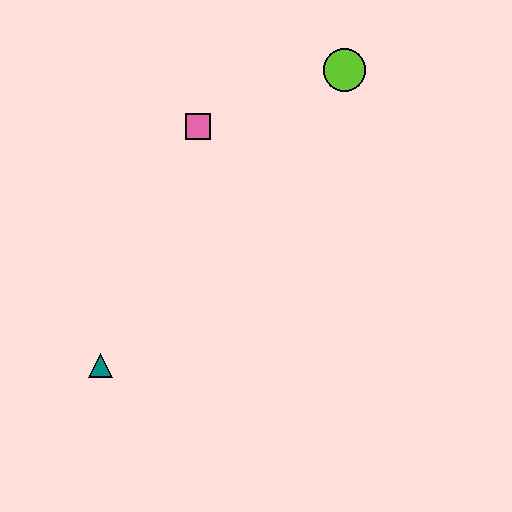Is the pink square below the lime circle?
Yes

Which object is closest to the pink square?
The lime circle is closest to the pink square.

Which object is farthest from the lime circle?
The teal triangle is farthest from the lime circle.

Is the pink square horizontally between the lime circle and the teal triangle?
Yes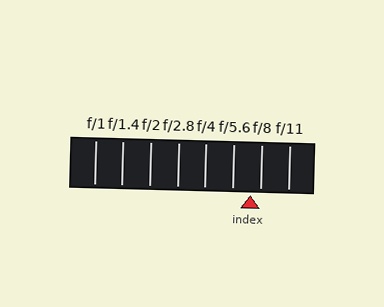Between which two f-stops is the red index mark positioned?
The index mark is between f/5.6 and f/8.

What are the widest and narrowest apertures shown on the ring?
The widest aperture shown is f/1 and the narrowest is f/11.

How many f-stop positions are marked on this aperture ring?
There are 8 f-stop positions marked.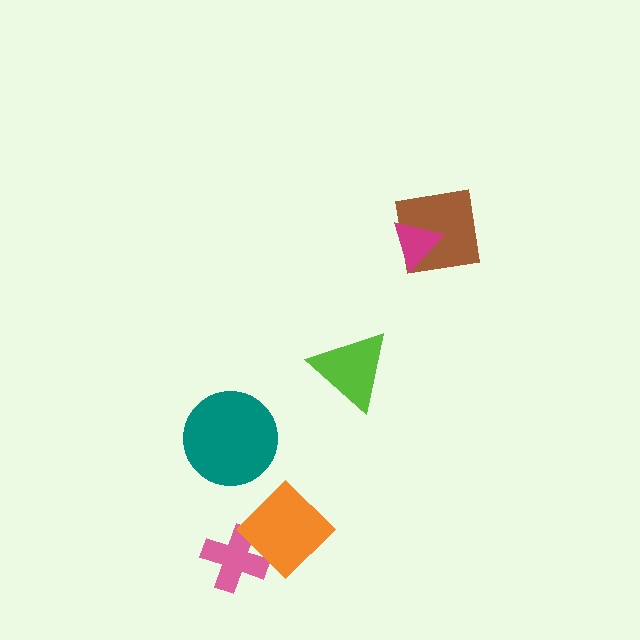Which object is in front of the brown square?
The magenta triangle is in front of the brown square.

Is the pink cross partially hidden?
Yes, it is partially covered by another shape.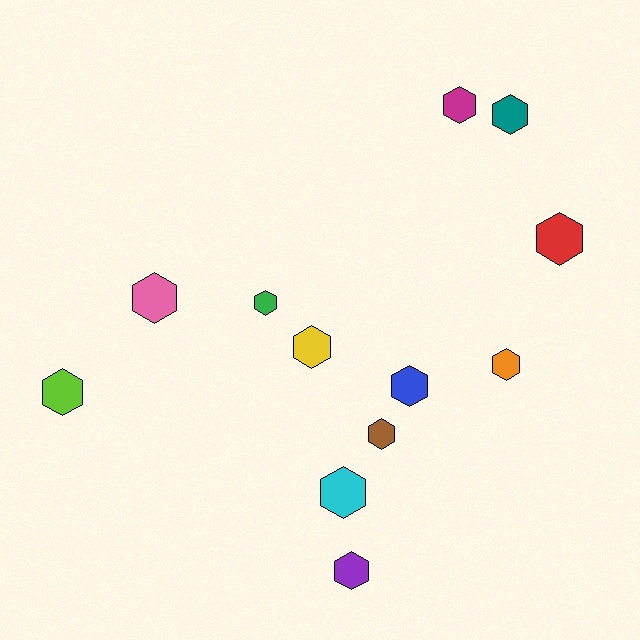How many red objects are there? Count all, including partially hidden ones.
There is 1 red object.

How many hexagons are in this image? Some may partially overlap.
There are 12 hexagons.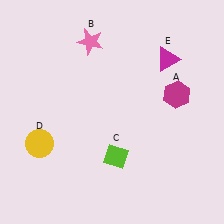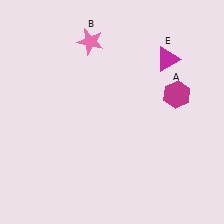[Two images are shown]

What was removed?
The lime diamond (C), the yellow circle (D) were removed in Image 2.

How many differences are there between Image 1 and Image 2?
There are 2 differences between the two images.